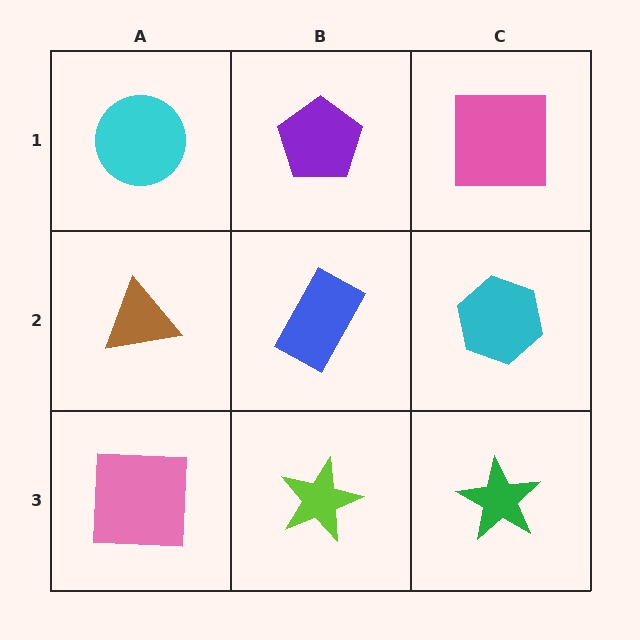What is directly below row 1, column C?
A cyan hexagon.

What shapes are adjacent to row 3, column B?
A blue rectangle (row 2, column B), a pink square (row 3, column A), a green star (row 3, column C).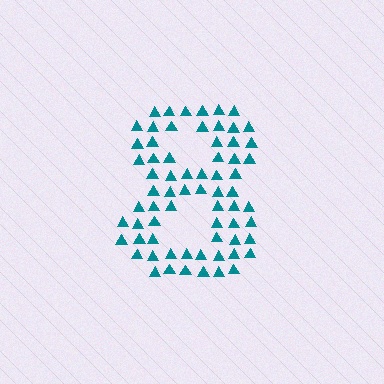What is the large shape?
The large shape is the digit 8.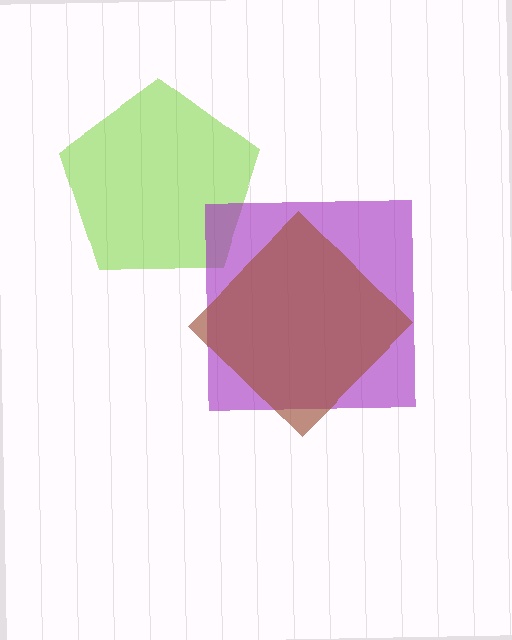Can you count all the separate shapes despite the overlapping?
Yes, there are 3 separate shapes.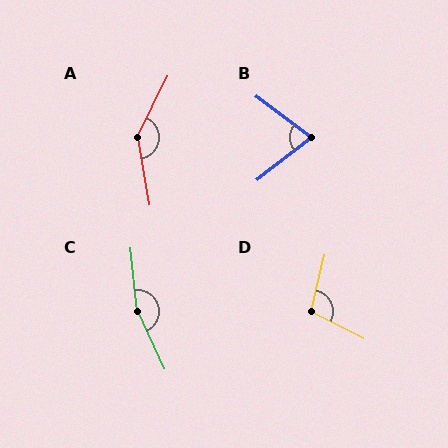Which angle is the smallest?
B, at approximately 75 degrees.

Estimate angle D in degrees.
Approximately 104 degrees.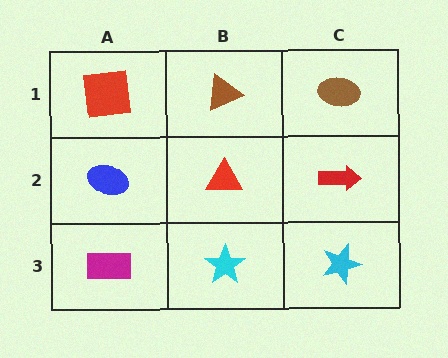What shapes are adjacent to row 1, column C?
A red arrow (row 2, column C), a brown triangle (row 1, column B).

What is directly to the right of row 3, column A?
A cyan star.